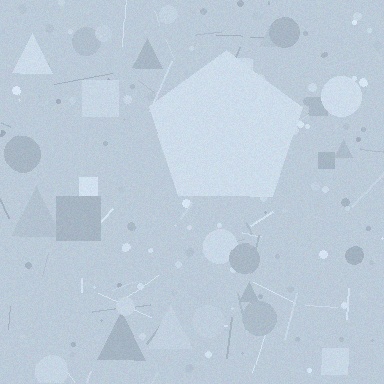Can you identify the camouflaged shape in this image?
The camouflaged shape is a pentagon.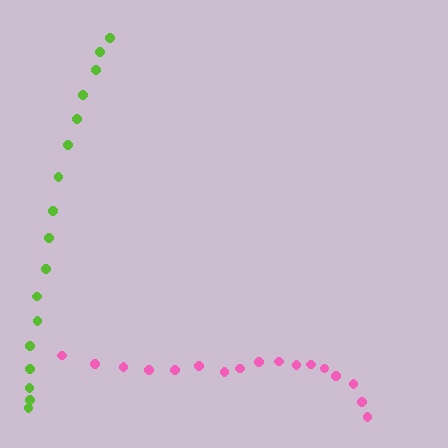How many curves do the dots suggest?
There are 2 distinct paths.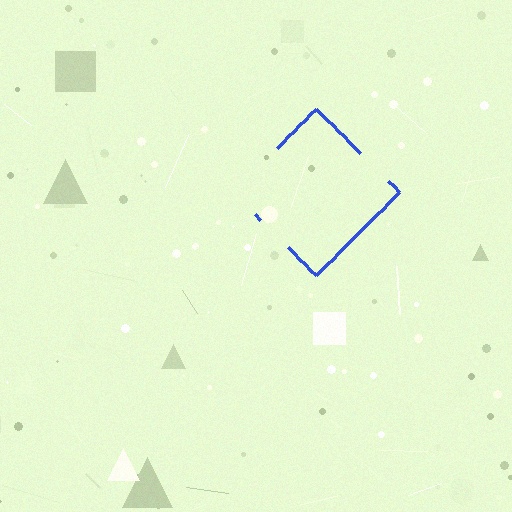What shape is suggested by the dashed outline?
The dashed outline suggests a diamond.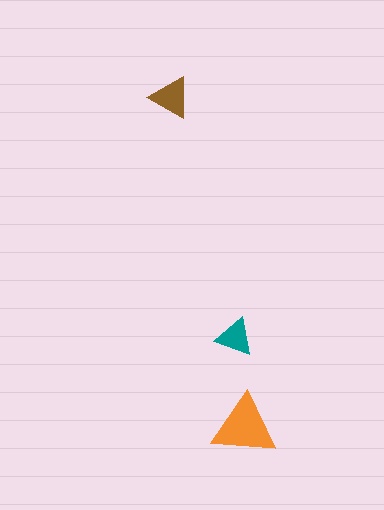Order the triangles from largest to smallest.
the orange one, the brown one, the teal one.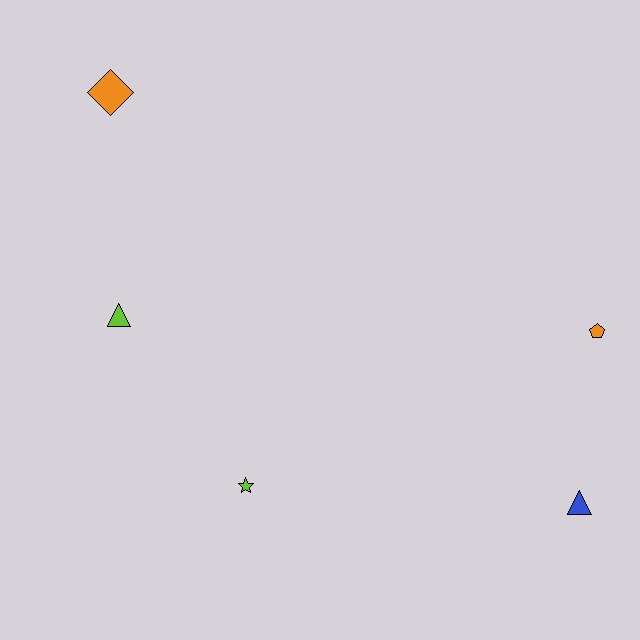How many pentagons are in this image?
There is 1 pentagon.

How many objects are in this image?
There are 5 objects.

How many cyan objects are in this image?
There are no cyan objects.